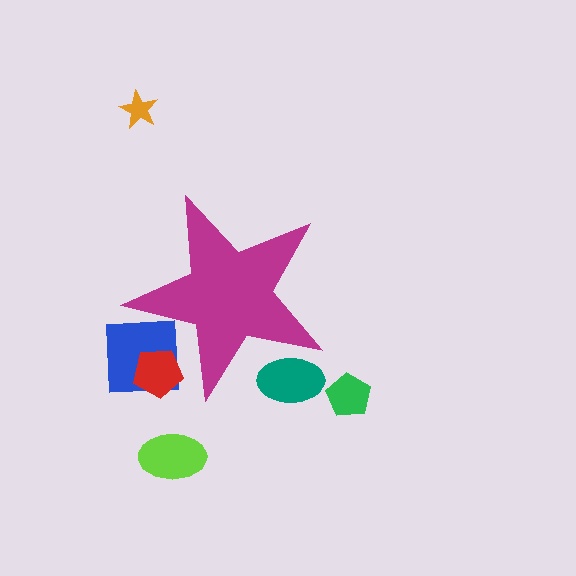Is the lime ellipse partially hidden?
No, the lime ellipse is fully visible.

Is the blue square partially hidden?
Yes, the blue square is partially hidden behind the magenta star.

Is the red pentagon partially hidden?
Yes, the red pentagon is partially hidden behind the magenta star.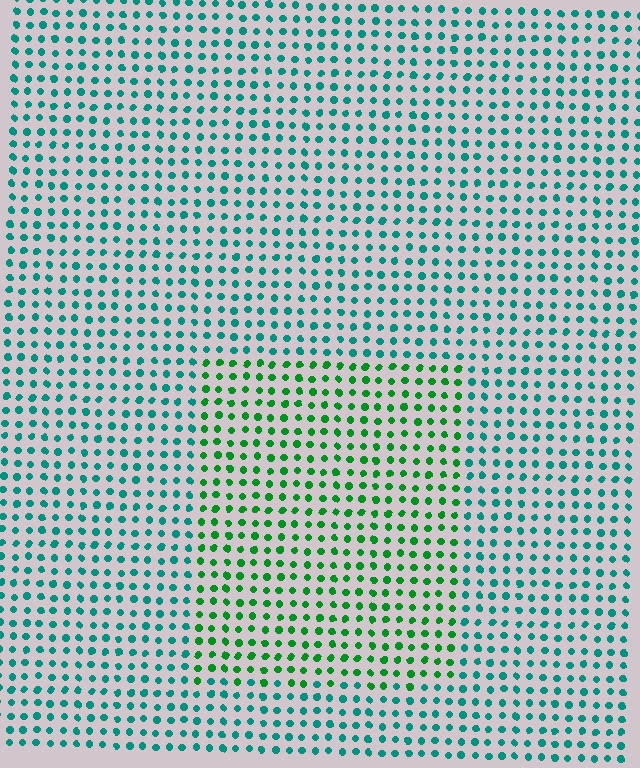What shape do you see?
I see a rectangle.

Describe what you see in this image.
The image is filled with small teal elements in a uniform arrangement. A rectangle-shaped region is visible where the elements are tinted to a slightly different hue, forming a subtle color boundary.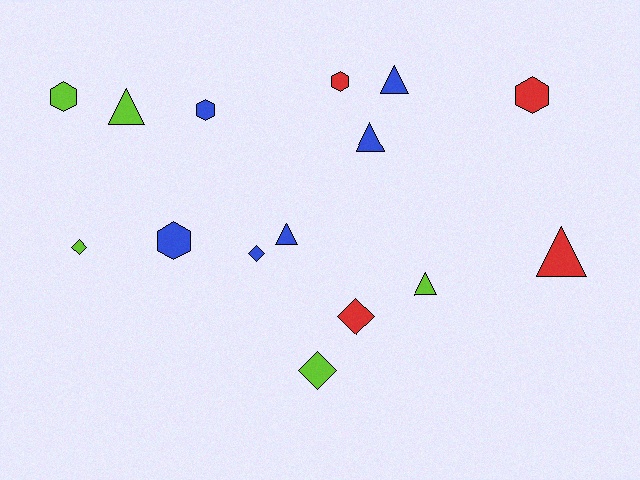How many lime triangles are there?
There are 2 lime triangles.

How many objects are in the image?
There are 15 objects.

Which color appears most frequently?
Blue, with 6 objects.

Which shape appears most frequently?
Triangle, with 6 objects.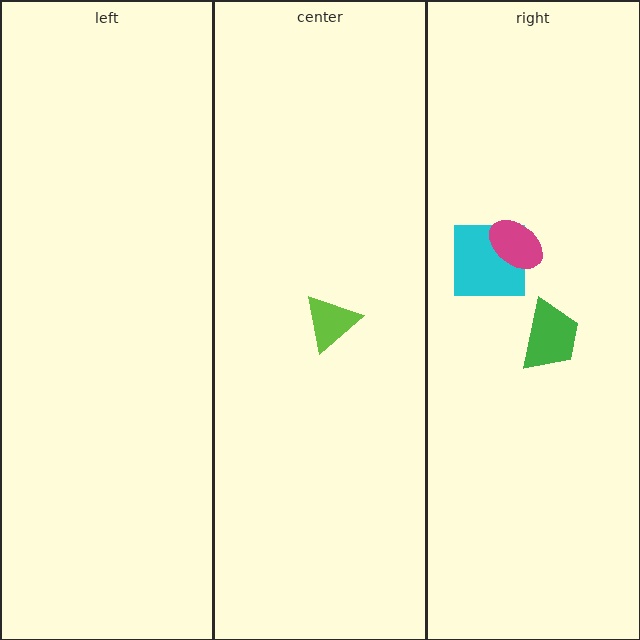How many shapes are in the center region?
1.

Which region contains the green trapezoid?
The right region.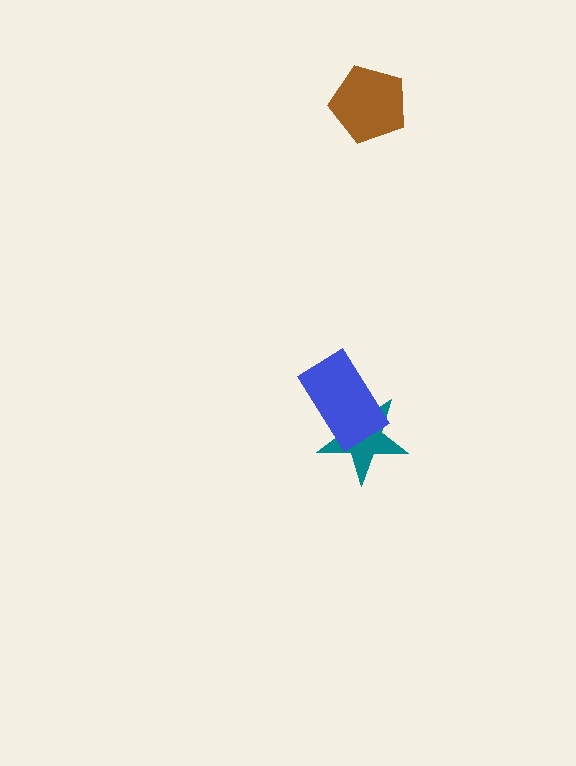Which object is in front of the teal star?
The blue rectangle is in front of the teal star.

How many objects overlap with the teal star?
1 object overlaps with the teal star.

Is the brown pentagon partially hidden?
No, no other shape covers it.